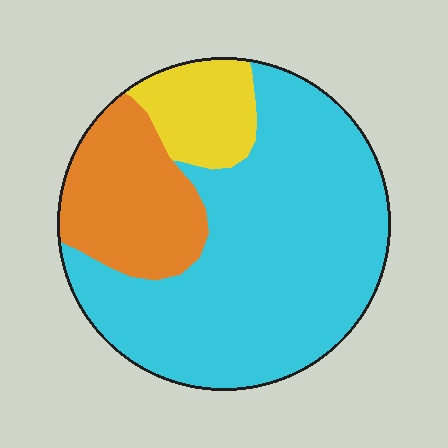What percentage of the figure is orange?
Orange takes up about one fifth (1/5) of the figure.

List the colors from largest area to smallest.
From largest to smallest: cyan, orange, yellow.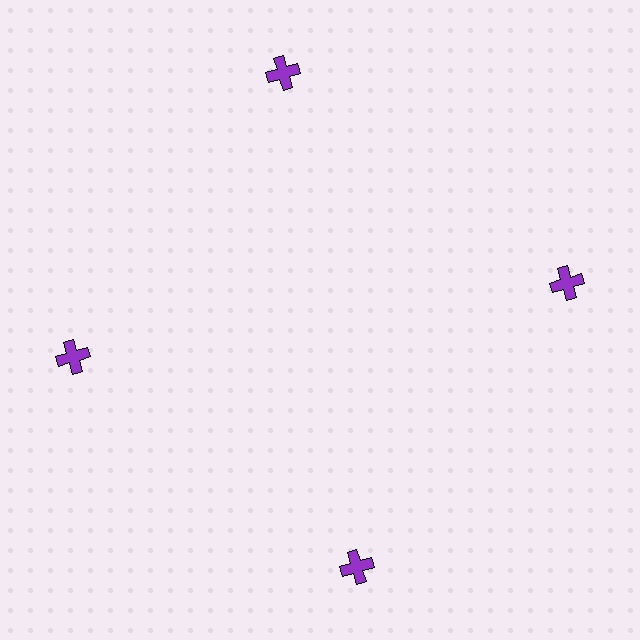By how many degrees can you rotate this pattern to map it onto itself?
The pattern maps onto itself every 90 degrees of rotation.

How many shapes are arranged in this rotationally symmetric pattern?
There are 4 shapes, arranged in 4 groups of 1.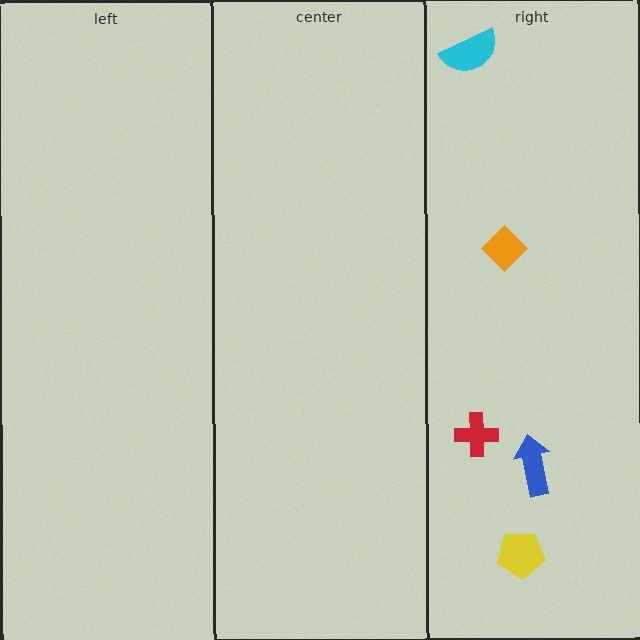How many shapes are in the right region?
5.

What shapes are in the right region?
The red cross, the blue arrow, the yellow pentagon, the orange diamond, the cyan semicircle.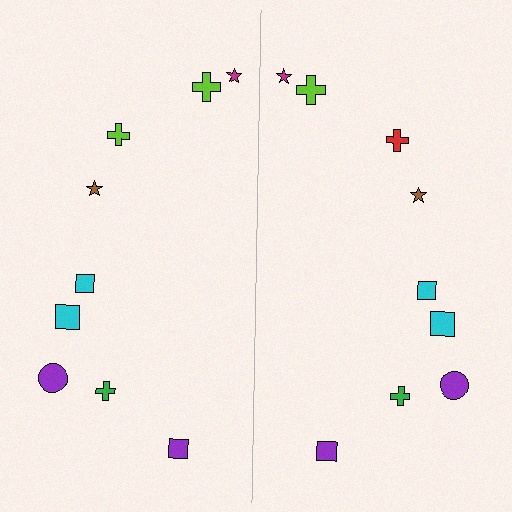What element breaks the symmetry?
The red cross on the right side breaks the symmetry — its mirror counterpart is lime.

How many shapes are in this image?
There are 18 shapes in this image.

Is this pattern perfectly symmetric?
No, the pattern is not perfectly symmetric. The red cross on the right side breaks the symmetry — its mirror counterpart is lime.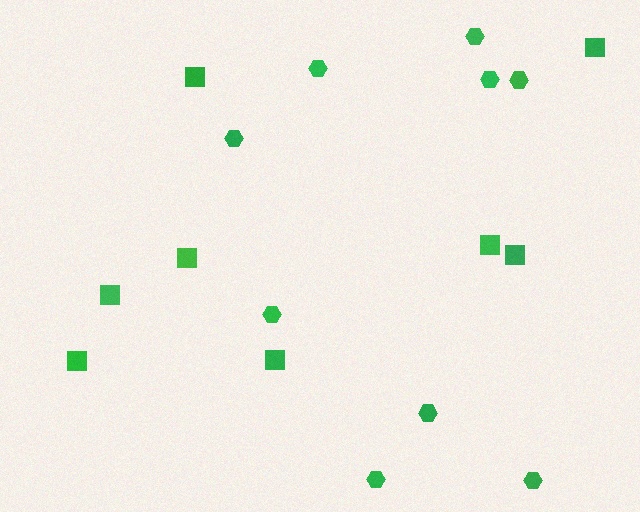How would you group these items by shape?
There are 2 groups: one group of hexagons (9) and one group of squares (8).